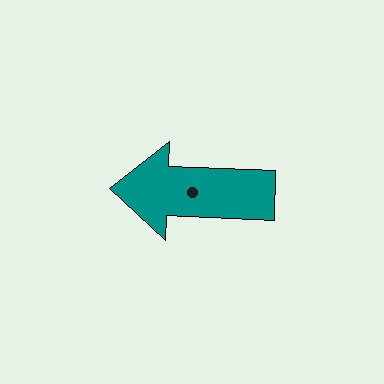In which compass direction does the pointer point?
West.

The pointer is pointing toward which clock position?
Roughly 9 o'clock.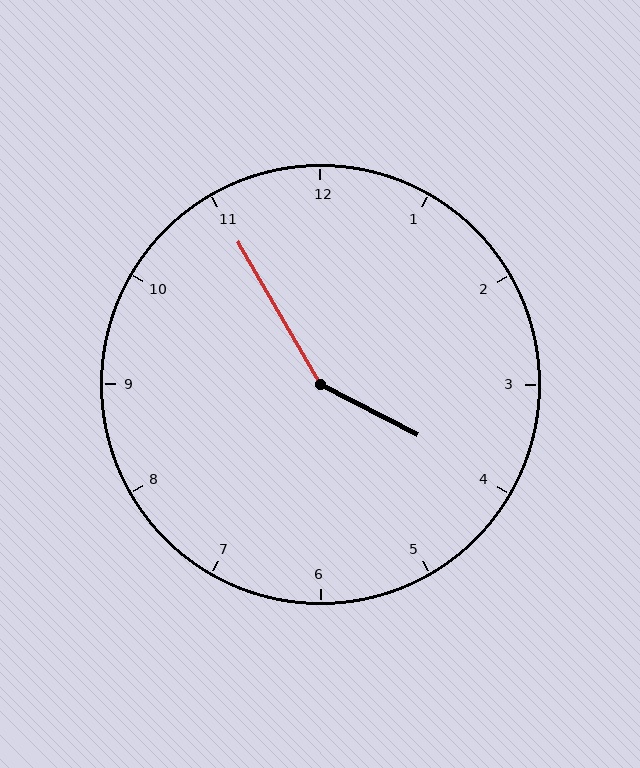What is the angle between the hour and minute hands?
Approximately 148 degrees.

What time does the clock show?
3:55.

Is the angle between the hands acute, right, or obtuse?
It is obtuse.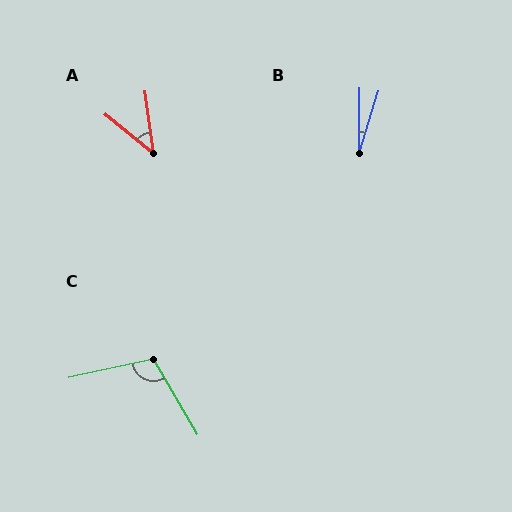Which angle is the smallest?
B, at approximately 17 degrees.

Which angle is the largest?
C, at approximately 108 degrees.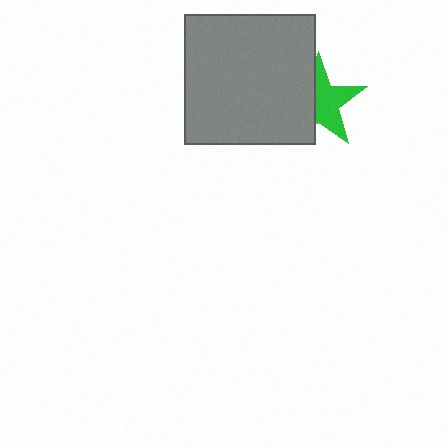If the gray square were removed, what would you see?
You would see the complete green star.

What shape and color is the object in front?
The object in front is a gray square.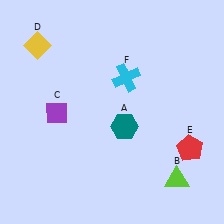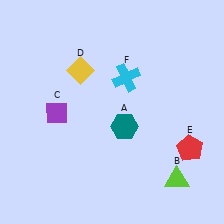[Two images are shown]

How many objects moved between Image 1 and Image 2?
1 object moved between the two images.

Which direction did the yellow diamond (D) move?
The yellow diamond (D) moved right.